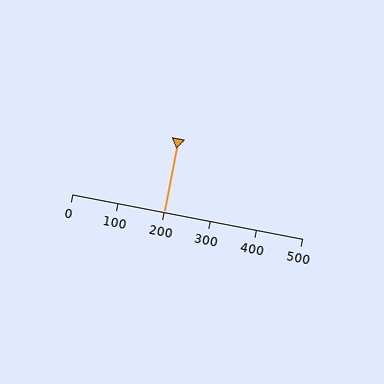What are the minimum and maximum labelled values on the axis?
The axis runs from 0 to 500.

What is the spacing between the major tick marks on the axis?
The major ticks are spaced 100 apart.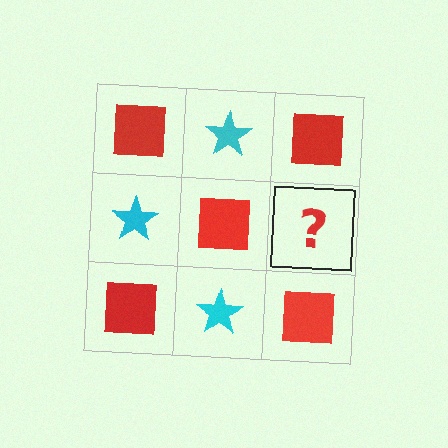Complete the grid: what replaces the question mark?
The question mark should be replaced with a cyan star.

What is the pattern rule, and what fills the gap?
The rule is that it alternates red square and cyan star in a checkerboard pattern. The gap should be filled with a cyan star.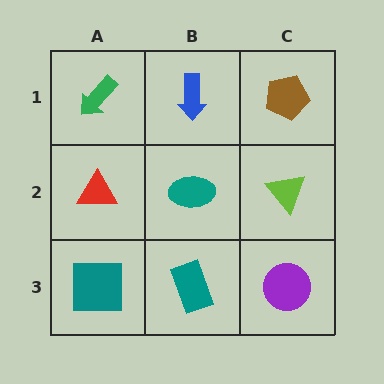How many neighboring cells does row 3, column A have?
2.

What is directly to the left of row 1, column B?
A green arrow.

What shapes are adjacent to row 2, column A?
A green arrow (row 1, column A), a teal square (row 3, column A), a teal ellipse (row 2, column B).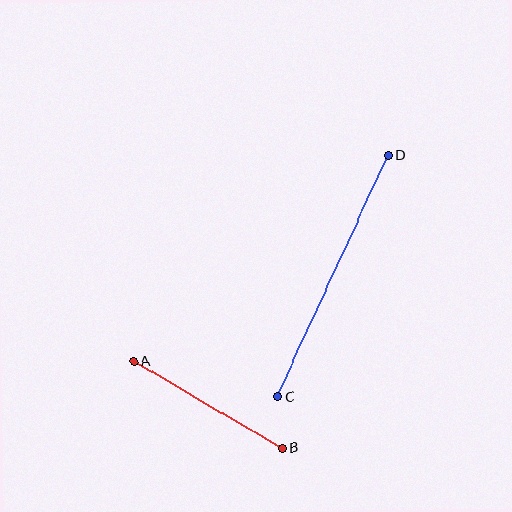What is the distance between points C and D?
The distance is approximately 265 pixels.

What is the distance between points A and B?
The distance is approximately 172 pixels.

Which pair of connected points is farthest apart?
Points C and D are farthest apart.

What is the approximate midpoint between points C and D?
The midpoint is at approximately (333, 276) pixels.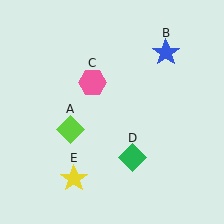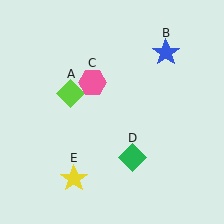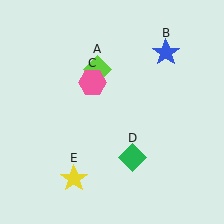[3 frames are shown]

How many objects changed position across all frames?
1 object changed position: lime diamond (object A).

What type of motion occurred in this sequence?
The lime diamond (object A) rotated clockwise around the center of the scene.